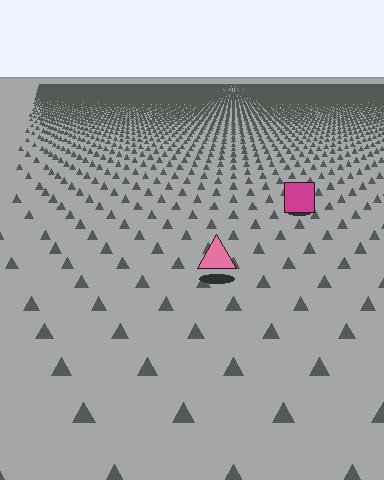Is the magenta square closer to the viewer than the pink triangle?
No. The pink triangle is closer — you can tell from the texture gradient: the ground texture is coarser near it.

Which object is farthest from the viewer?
The magenta square is farthest from the viewer. It appears smaller and the ground texture around it is denser.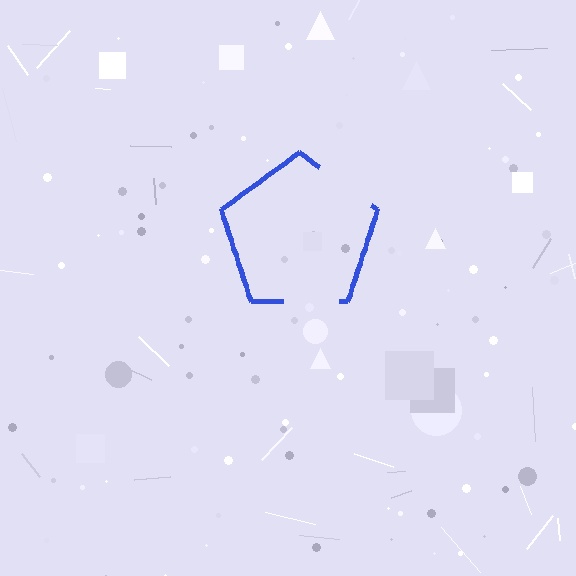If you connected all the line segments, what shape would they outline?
They would outline a pentagon.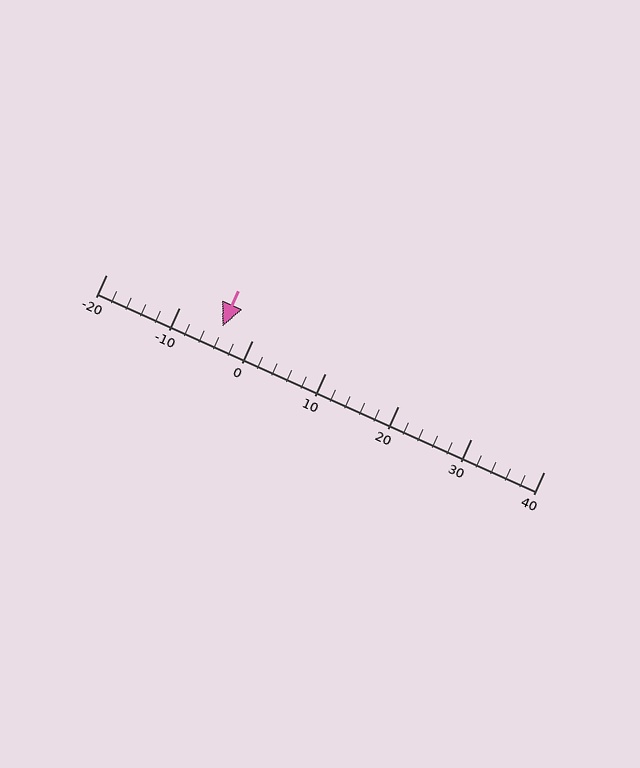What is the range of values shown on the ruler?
The ruler shows values from -20 to 40.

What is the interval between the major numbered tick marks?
The major tick marks are spaced 10 units apart.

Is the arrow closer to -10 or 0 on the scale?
The arrow is closer to 0.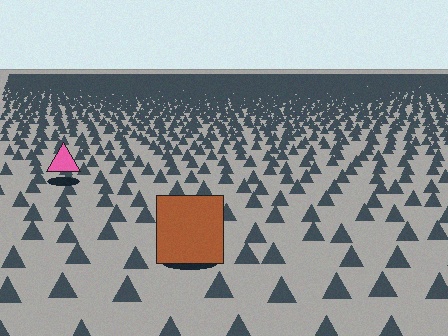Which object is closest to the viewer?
The brown square is closest. The texture marks near it are larger and more spread out.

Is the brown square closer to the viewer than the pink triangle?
Yes. The brown square is closer — you can tell from the texture gradient: the ground texture is coarser near it.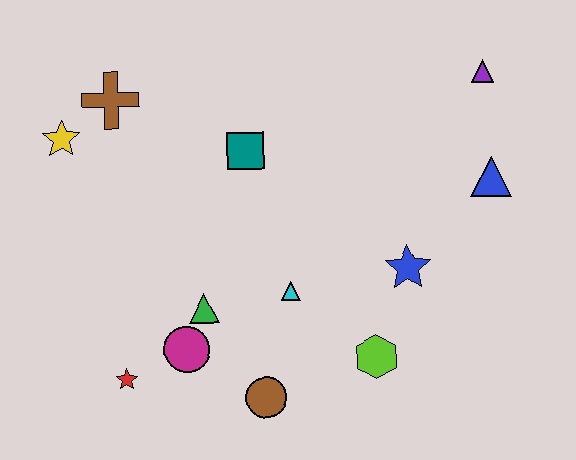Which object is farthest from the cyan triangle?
The purple triangle is farthest from the cyan triangle.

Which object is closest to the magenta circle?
The green triangle is closest to the magenta circle.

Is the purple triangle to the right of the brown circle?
Yes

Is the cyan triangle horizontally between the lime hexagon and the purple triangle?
No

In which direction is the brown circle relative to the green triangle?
The brown circle is below the green triangle.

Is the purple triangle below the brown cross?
No